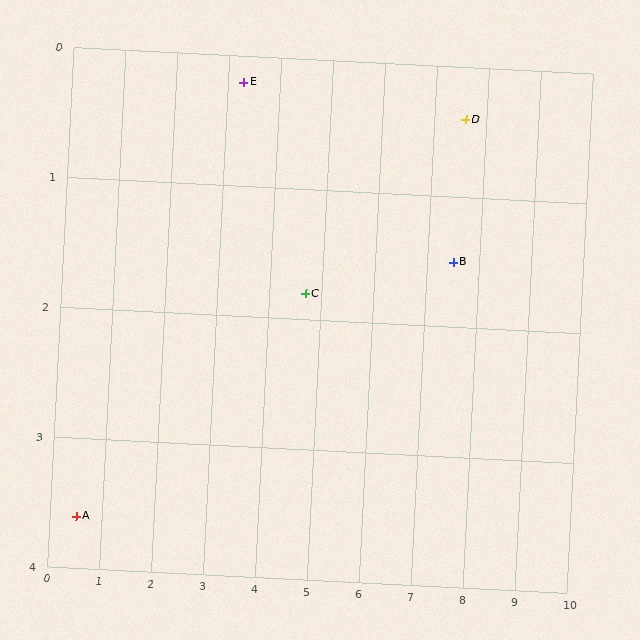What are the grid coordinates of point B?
Point B is at approximately (7.5, 1.5).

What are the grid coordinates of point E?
Point E is at approximately (3.3, 0.2).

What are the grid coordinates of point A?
Point A is at approximately (0.5, 3.6).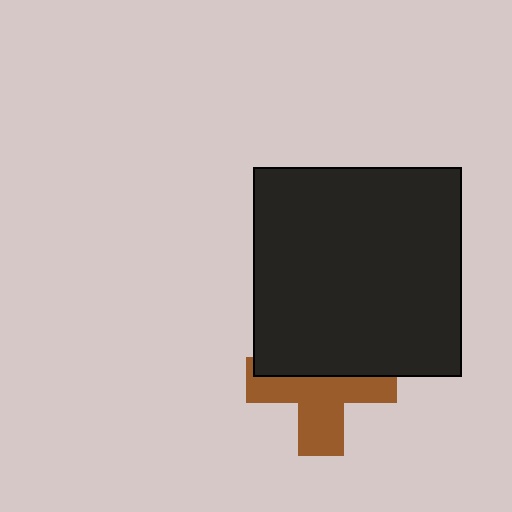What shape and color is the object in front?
The object in front is a black square.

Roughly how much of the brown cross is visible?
About half of it is visible (roughly 55%).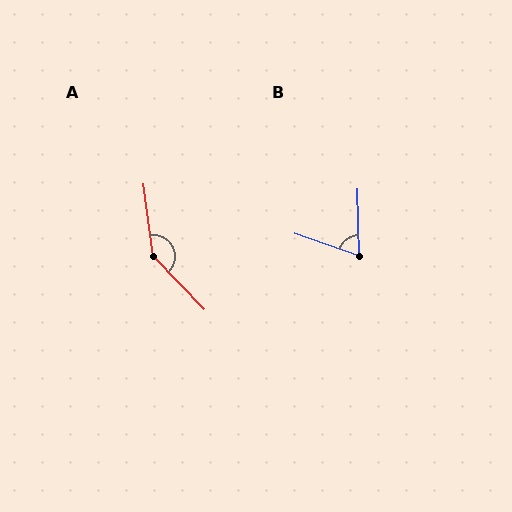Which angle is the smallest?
B, at approximately 70 degrees.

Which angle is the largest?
A, at approximately 144 degrees.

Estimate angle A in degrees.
Approximately 144 degrees.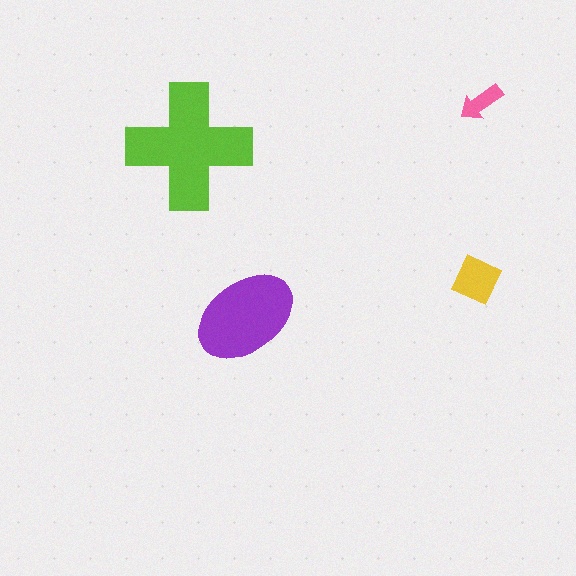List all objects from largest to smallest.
The lime cross, the purple ellipse, the yellow diamond, the pink arrow.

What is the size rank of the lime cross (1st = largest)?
1st.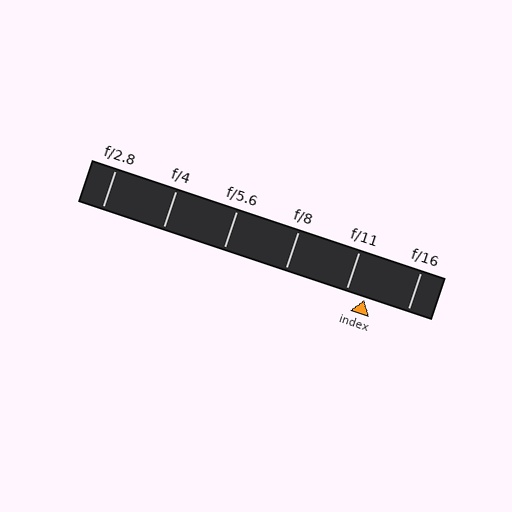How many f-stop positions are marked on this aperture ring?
There are 6 f-stop positions marked.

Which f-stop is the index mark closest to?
The index mark is closest to f/11.